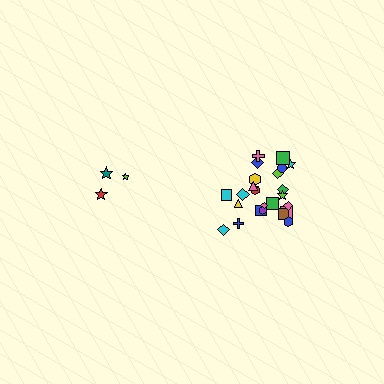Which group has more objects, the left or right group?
The right group.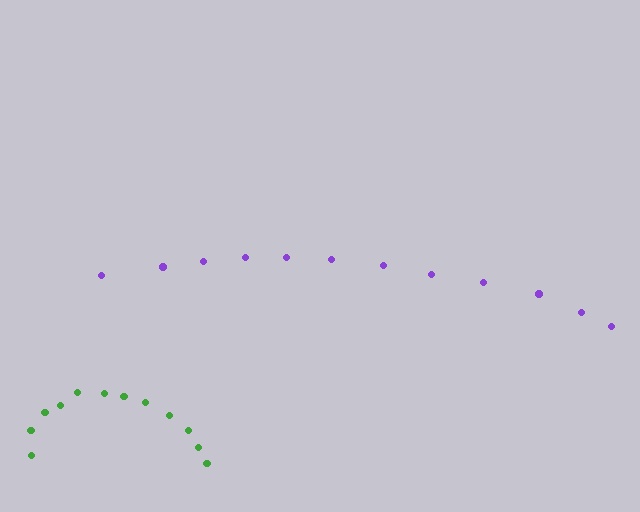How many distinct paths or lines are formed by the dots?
There are 2 distinct paths.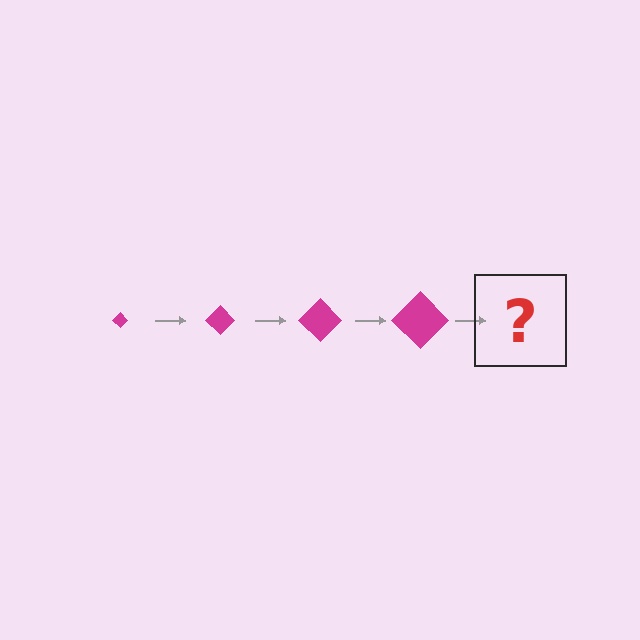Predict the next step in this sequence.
The next step is a magenta diamond, larger than the previous one.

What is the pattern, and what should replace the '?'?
The pattern is that the diamond gets progressively larger each step. The '?' should be a magenta diamond, larger than the previous one.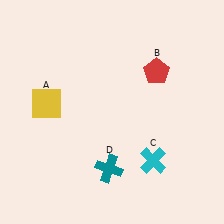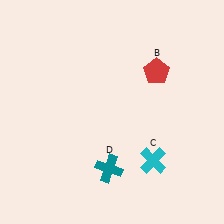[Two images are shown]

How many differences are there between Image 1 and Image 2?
There is 1 difference between the two images.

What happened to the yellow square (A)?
The yellow square (A) was removed in Image 2. It was in the top-left area of Image 1.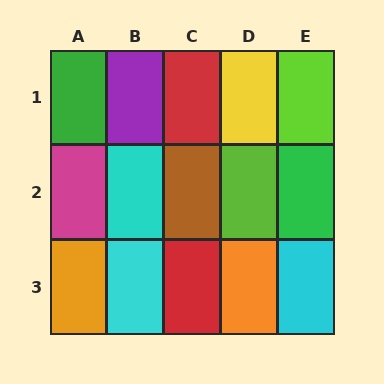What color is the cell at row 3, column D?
Orange.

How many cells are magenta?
1 cell is magenta.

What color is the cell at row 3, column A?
Orange.